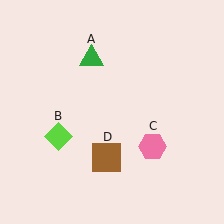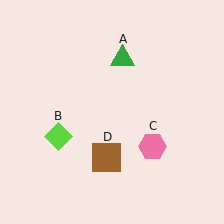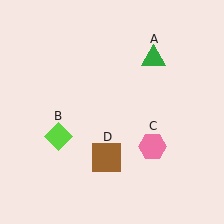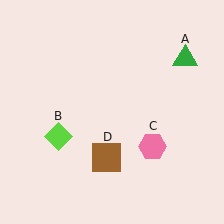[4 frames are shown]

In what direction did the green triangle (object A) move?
The green triangle (object A) moved right.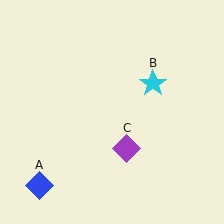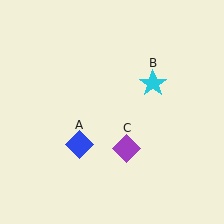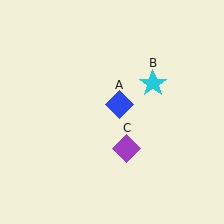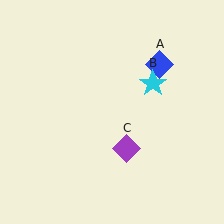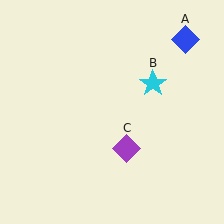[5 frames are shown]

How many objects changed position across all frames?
1 object changed position: blue diamond (object A).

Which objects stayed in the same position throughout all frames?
Cyan star (object B) and purple diamond (object C) remained stationary.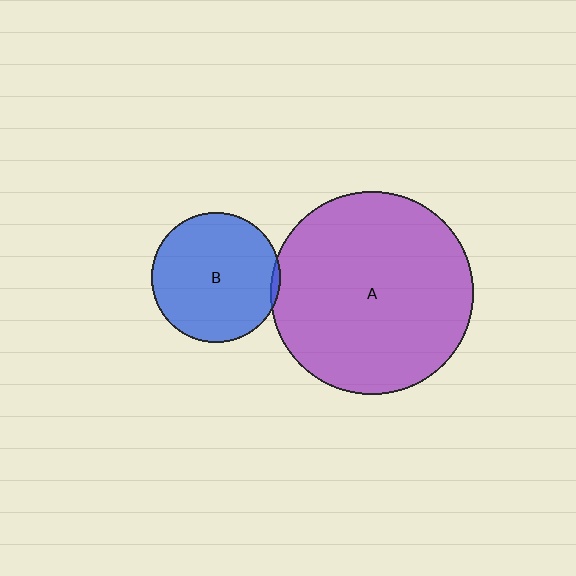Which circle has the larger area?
Circle A (purple).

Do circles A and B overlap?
Yes.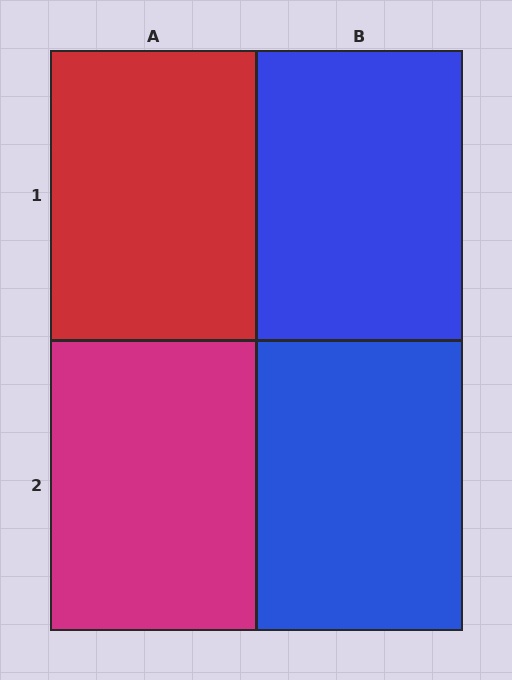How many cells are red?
1 cell is red.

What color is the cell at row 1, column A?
Red.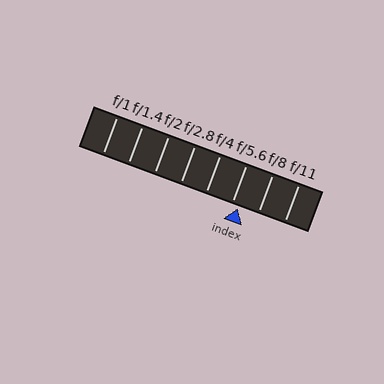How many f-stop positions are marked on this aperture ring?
There are 8 f-stop positions marked.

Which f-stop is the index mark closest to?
The index mark is closest to f/5.6.